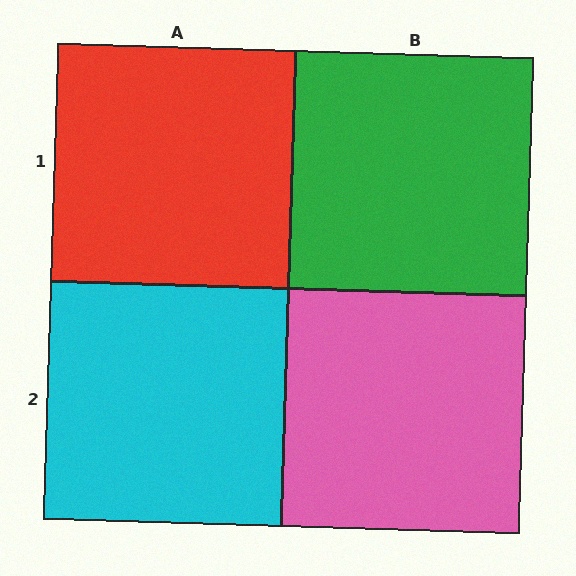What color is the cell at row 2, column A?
Cyan.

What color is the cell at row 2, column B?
Pink.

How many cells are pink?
1 cell is pink.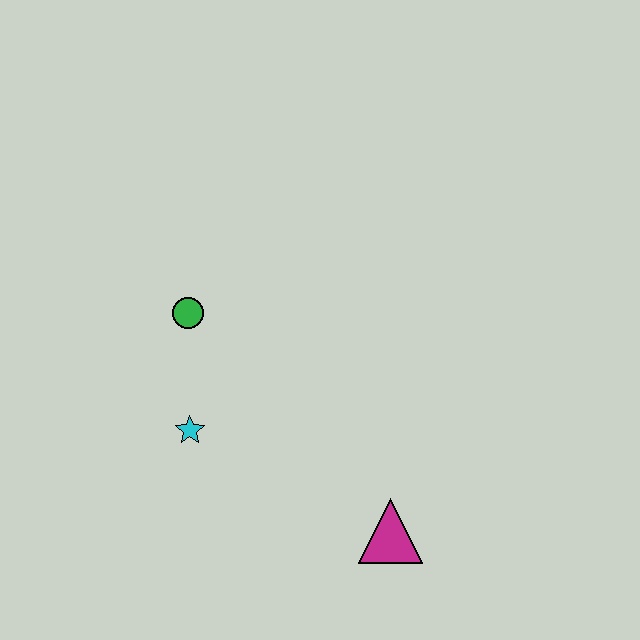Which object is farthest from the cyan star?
The magenta triangle is farthest from the cyan star.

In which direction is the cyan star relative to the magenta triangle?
The cyan star is to the left of the magenta triangle.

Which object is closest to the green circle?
The cyan star is closest to the green circle.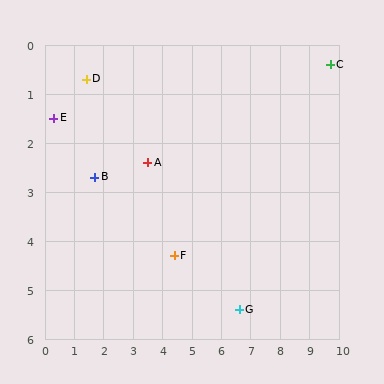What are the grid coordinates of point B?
Point B is at approximately (1.7, 2.7).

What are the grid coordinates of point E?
Point E is at approximately (0.3, 1.5).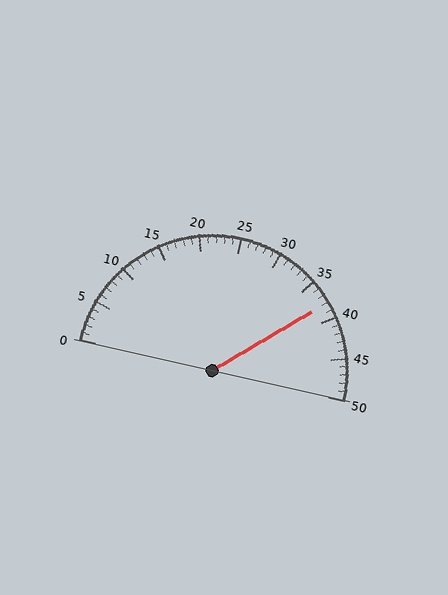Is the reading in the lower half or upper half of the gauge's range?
The reading is in the upper half of the range (0 to 50).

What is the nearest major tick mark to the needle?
The nearest major tick mark is 40.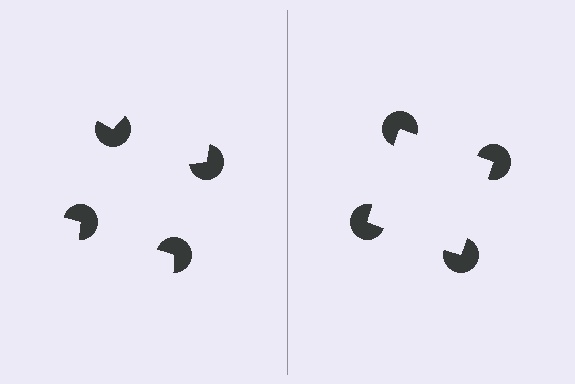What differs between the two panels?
The pac-man discs are positioned identically on both sides; only the wedge orientations differ. On the right they align to a square; on the left they are misaligned.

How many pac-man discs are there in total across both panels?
8 — 4 on each side.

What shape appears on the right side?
An illusory square.